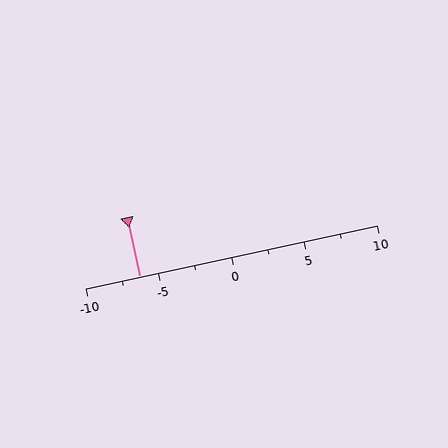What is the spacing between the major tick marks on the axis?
The major ticks are spaced 5 apart.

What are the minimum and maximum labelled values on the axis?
The axis runs from -10 to 10.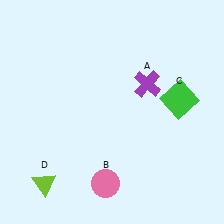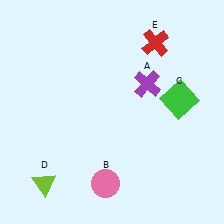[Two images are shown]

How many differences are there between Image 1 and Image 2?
There is 1 difference between the two images.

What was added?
A red cross (E) was added in Image 2.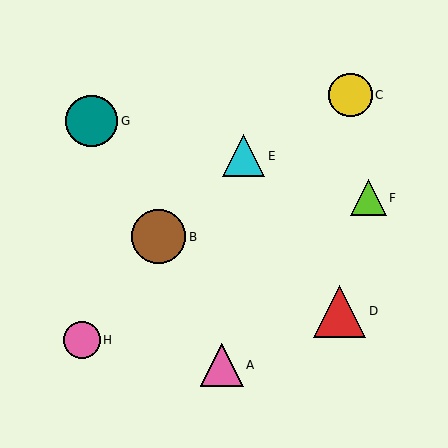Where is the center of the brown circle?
The center of the brown circle is at (159, 237).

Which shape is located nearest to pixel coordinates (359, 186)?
The lime triangle (labeled F) at (368, 198) is nearest to that location.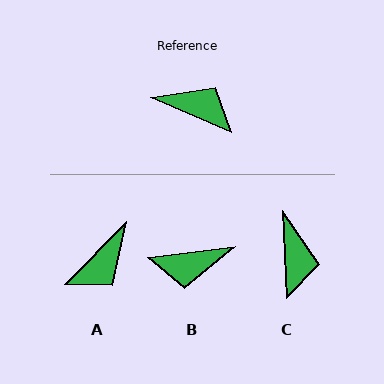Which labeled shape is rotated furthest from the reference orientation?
B, about 150 degrees away.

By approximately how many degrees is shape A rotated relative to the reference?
Approximately 111 degrees clockwise.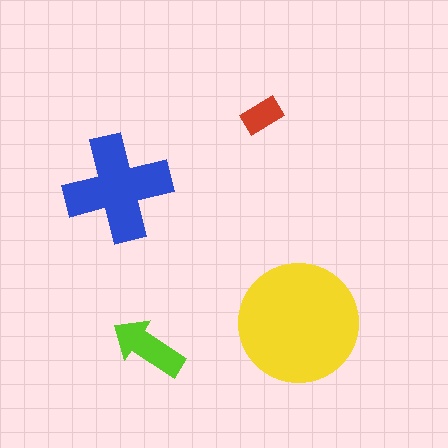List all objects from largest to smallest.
The yellow circle, the blue cross, the lime arrow, the red rectangle.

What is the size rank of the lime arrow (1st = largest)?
3rd.